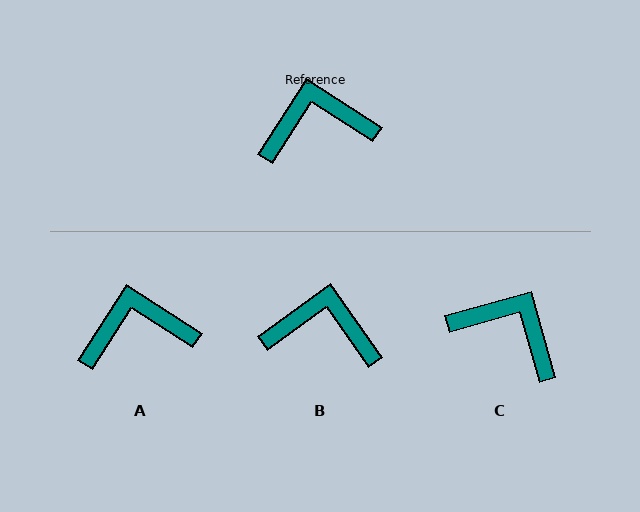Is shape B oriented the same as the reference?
No, it is off by about 22 degrees.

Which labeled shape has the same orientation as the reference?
A.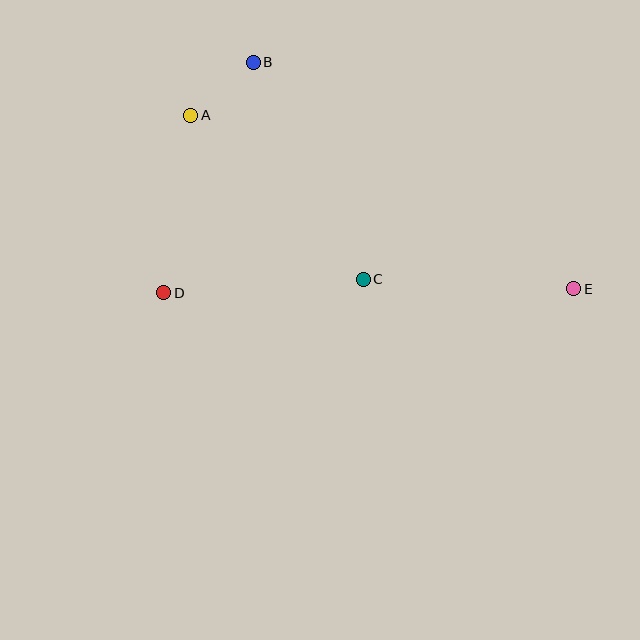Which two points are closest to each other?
Points A and B are closest to each other.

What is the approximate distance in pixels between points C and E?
The distance between C and E is approximately 211 pixels.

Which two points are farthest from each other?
Points A and E are farthest from each other.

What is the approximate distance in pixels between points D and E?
The distance between D and E is approximately 410 pixels.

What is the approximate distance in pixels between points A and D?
The distance between A and D is approximately 180 pixels.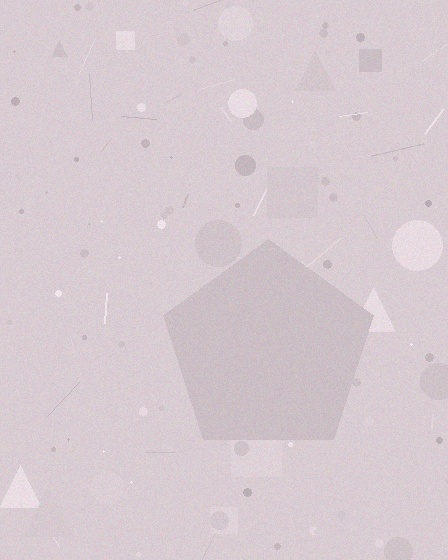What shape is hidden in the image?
A pentagon is hidden in the image.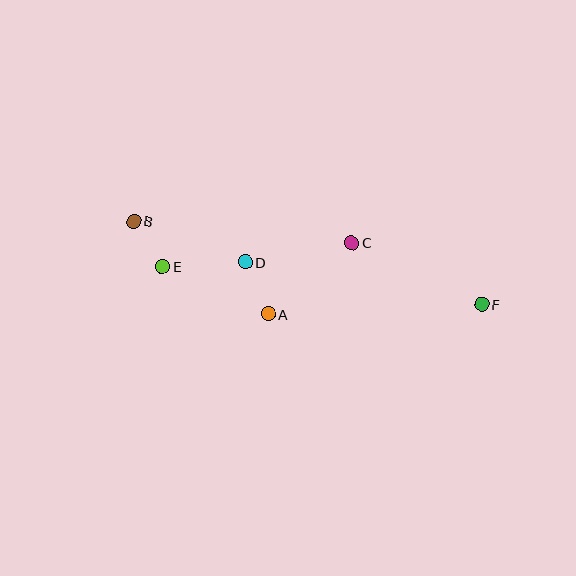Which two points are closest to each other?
Points B and E are closest to each other.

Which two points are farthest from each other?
Points B and F are farthest from each other.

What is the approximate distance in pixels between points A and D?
The distance between A and D is approximately 57 pixels.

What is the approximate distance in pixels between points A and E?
The distance between A and E is approximately 116 pixels.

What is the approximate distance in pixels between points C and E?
The distance between C and E is approximately 190 pixels.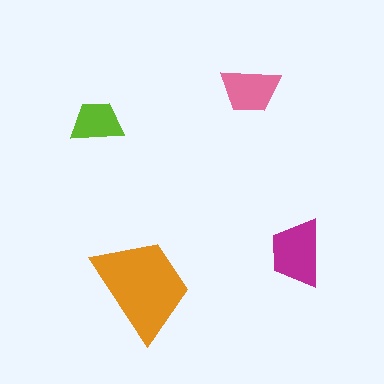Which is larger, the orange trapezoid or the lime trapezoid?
The orange one.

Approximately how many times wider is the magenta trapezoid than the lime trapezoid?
About 1.5 times wider.